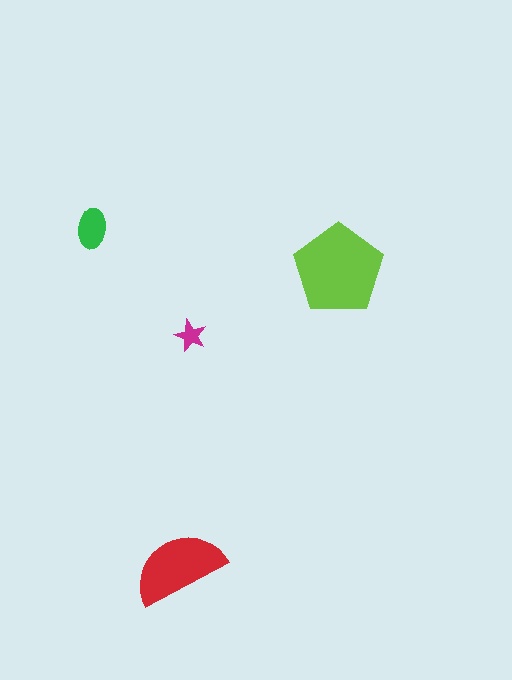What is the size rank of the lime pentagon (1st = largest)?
1st.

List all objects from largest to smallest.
The lime pentagon, the red semicircle, the green ellipse, the magenta star.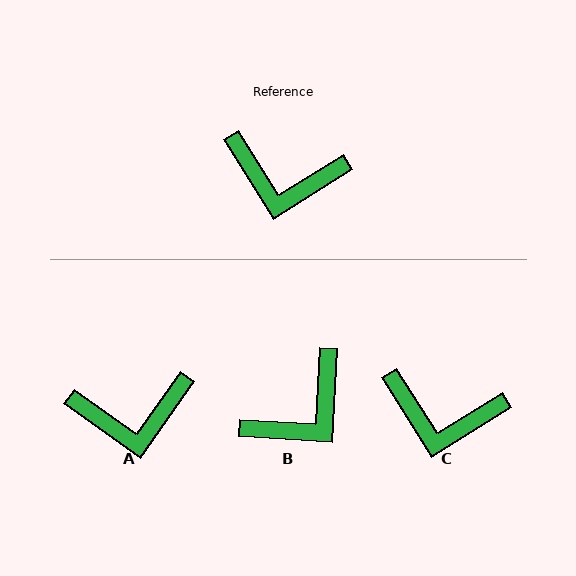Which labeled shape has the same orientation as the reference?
C.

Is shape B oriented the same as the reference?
No, it is off by about 54 degrees.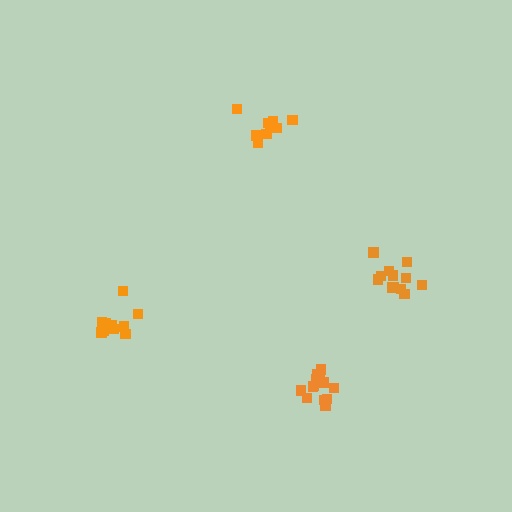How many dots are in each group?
Group 1: 10 dots, Group 2: 11 dots, Group 3: 12 dots, Group 4: 13 dots (46 total).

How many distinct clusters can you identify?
There are 4 distinct clusters.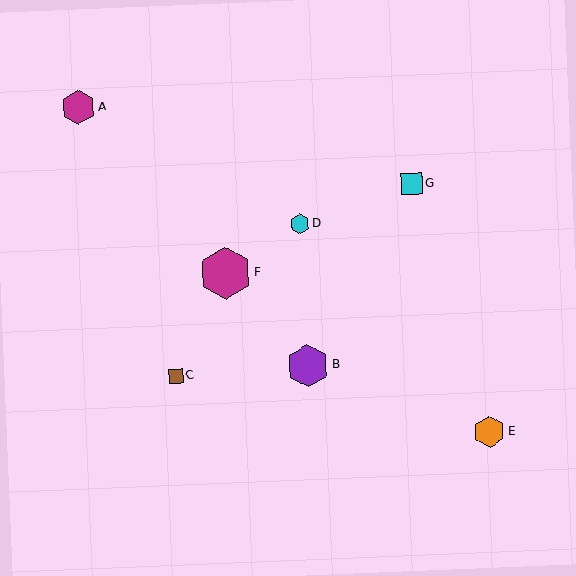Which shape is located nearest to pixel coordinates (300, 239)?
The cyan hexagon (labeled D) at (300, 224) is nearest to that location.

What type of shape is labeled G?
Shape G is a cyan square.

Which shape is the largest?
The magenta hexagon (labeled F) is the largest.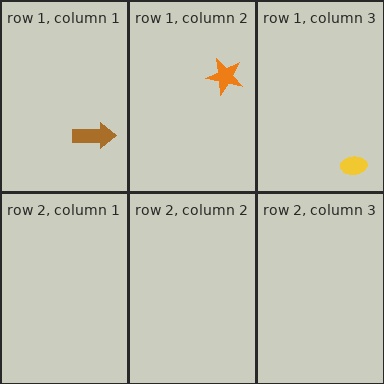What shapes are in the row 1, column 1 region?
The brown arrow.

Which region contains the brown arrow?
The row 1, column 1 region.